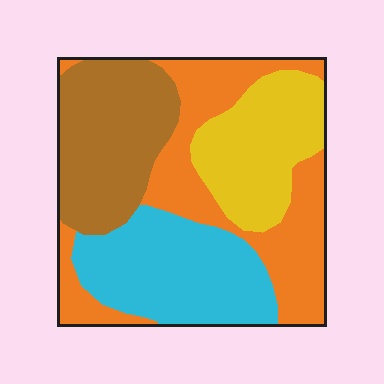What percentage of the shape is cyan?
Cyan takes up about one quarter (1/4) of the shape.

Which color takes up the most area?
Orange, at roughly 30%.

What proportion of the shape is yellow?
Yellow covers 20% of the shape.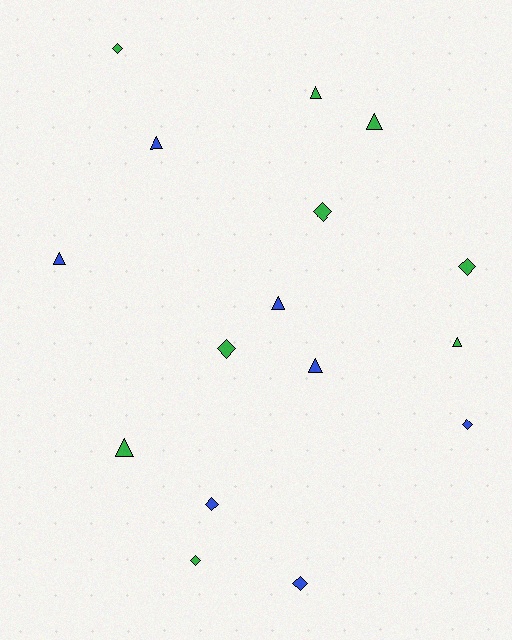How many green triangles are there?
There are 4 green triangles.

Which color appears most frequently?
Green, with 9 objects.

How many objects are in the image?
There are 16 objects.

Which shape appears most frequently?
Triangle, with 8 objects.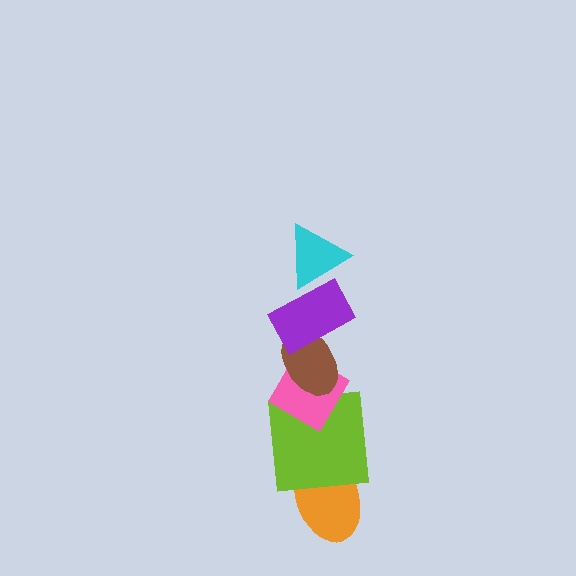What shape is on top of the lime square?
The pink diamond is on top of the lime square.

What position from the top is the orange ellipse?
The orange ellipse is 6th from the top.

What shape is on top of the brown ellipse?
The purple rectangle is on top of the brown ellipse.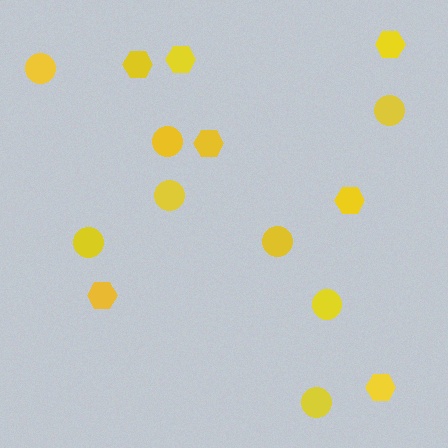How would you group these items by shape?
There are 2 groups: one group of circles (8) and one group of hexagons (7).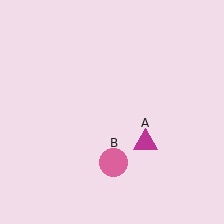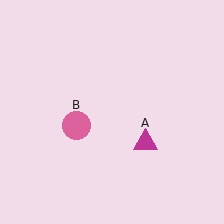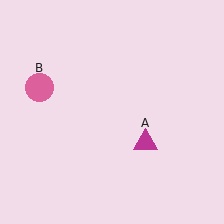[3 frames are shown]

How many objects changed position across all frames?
1 object changed position: pink circle (object B).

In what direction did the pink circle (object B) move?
The pink circle (object B) moved up and to the left.